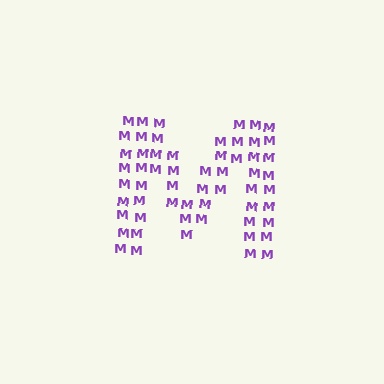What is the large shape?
The large shape is the letter M.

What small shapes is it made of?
It is made of small letter M's.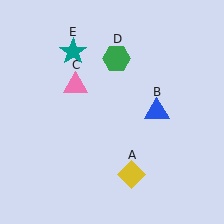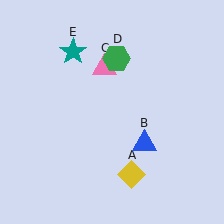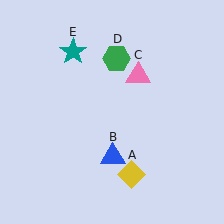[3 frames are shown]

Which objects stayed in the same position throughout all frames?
Yellow diamond (object A) and green hexagon (object D) and teal star (object E) remained stationary.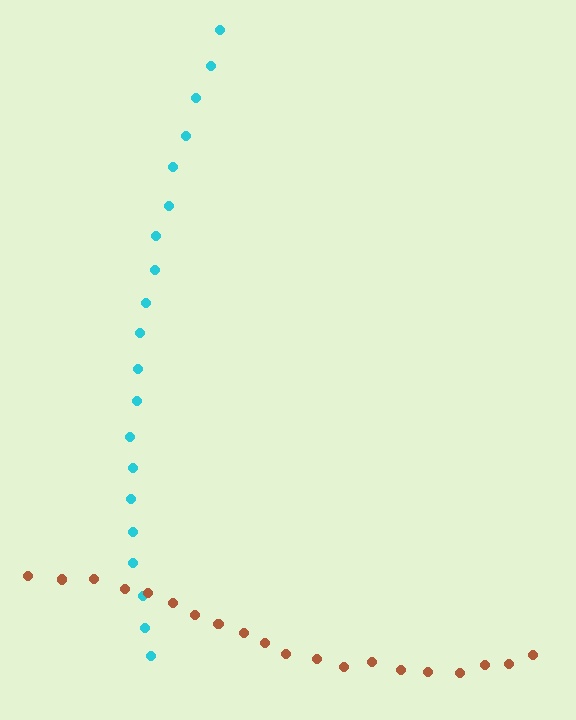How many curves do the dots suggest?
There are 2 distinct paths.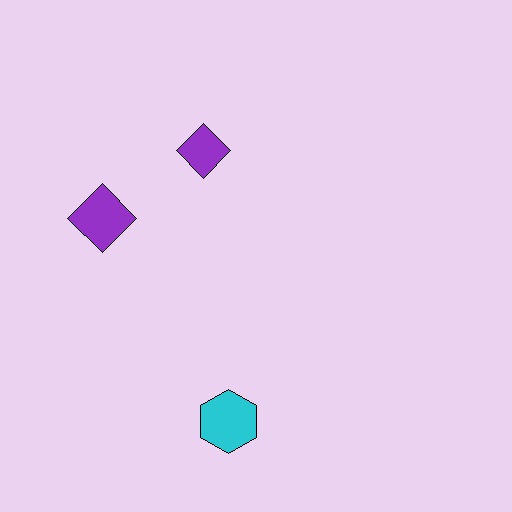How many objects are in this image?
There are 3 objects.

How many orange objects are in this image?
There are no orange objects.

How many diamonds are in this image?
There are 2 diamonds.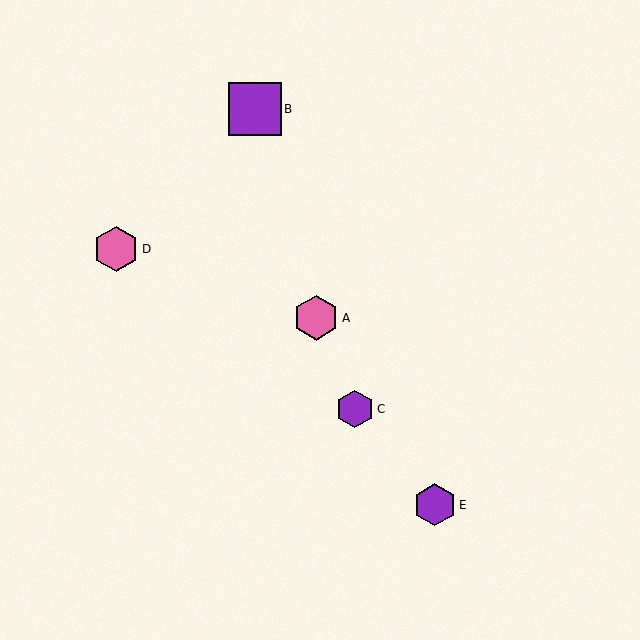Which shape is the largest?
The purple square (labeled B) is the largest.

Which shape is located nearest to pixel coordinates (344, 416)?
The purple hexagon (labeled C) at (355, 409) is nearest to that location.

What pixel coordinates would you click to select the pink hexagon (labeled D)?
Click at (116, 249) to select the pink hexagon D.